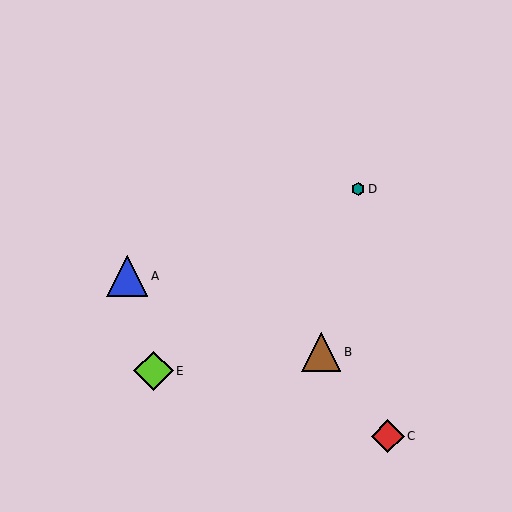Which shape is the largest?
The blue triangle (labeled A) is the largest.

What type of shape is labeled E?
Shape E is a lime diamond.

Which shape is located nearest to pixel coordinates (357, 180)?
The teal hexagon (labeled D) at (358, 189) is nearest to that location.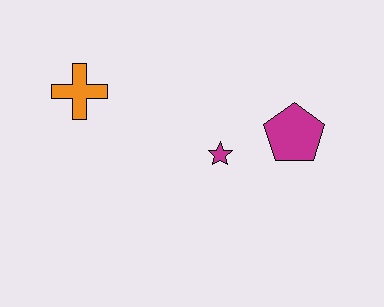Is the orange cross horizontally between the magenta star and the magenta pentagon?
No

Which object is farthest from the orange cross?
The magenta pentagon is farthest from the orange cross.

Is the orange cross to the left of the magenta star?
Yes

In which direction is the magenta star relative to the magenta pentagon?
The magenta star is to the left of the magenta pentagon.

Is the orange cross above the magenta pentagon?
Yes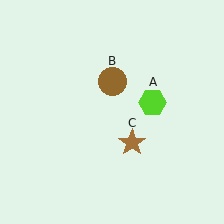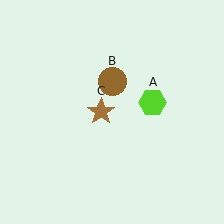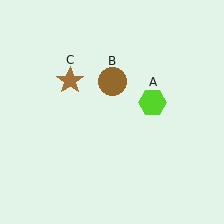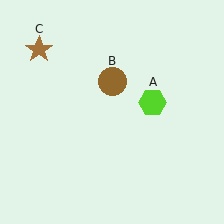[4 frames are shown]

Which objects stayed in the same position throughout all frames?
Lime hexagon (object A) and brown circle (object B) remained stationary.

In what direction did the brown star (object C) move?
The brown star (object C) moved up and to the left.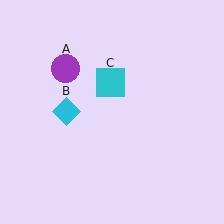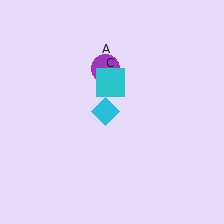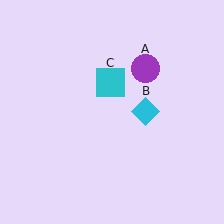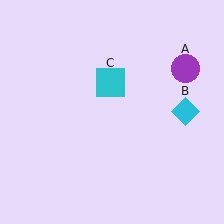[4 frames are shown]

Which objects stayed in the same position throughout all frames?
Cyan square (object C) remained stationary.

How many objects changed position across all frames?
2 objects changed position: purple circle (object A), cyan diamond (object B).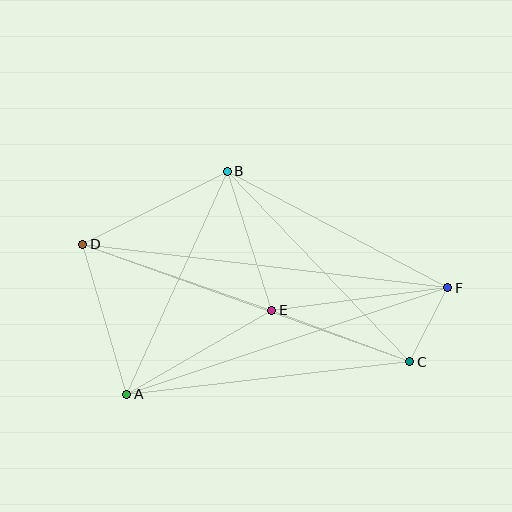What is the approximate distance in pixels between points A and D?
The distance between A and D is approximately 156 pixels.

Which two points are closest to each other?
Points C and F are closest to each other.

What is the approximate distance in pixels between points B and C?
The distance between B and C is approximately 264 pixels.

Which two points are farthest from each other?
Points D and F are farthest from each other.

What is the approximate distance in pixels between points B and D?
The distance between B and D is approximately 162 pixels.